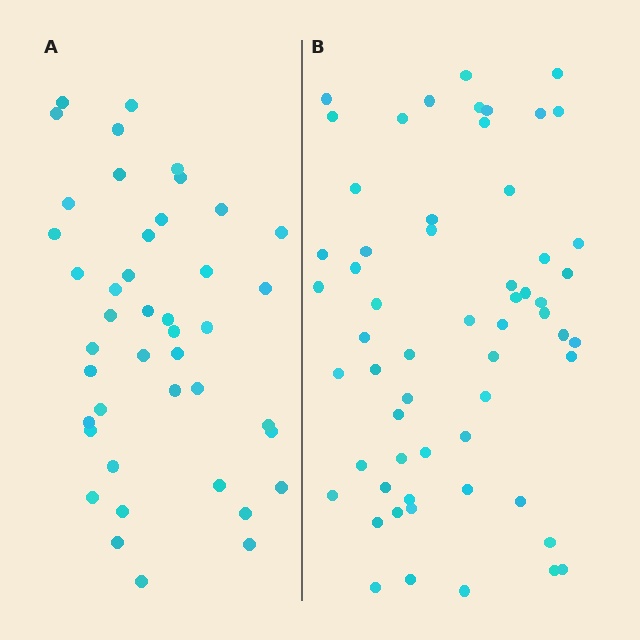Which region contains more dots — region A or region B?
Region B (the right region) has more dots.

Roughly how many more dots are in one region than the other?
Region B has approximately 15 more dots than region A.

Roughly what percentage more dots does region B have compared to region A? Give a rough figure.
About 35% more.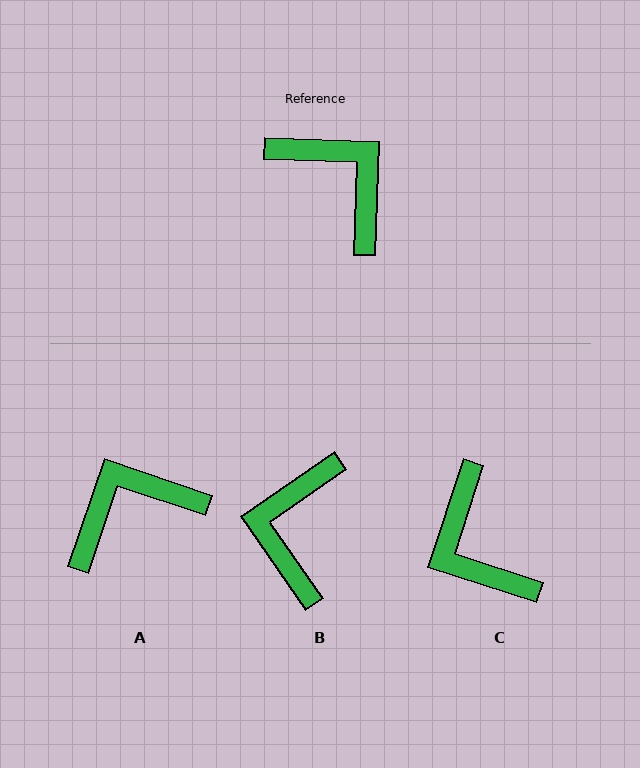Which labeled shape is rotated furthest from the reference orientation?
C, about 164 degrees away.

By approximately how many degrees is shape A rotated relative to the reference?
Approximately 73 degrees counter-clockwise.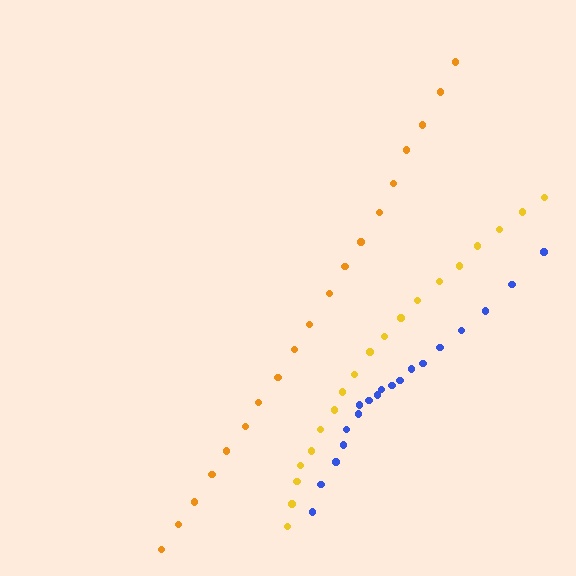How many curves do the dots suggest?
There are 3 distinct paths.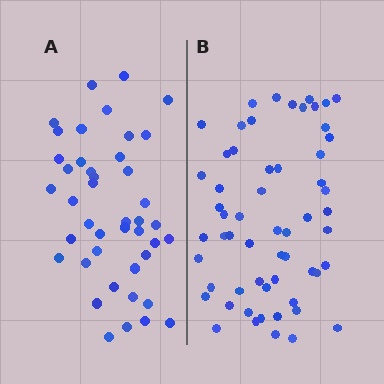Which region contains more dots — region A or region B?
Region B (the right region) has more dots.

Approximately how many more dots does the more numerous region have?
Region B has approximately 15 more dots than region A.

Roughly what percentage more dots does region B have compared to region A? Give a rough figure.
About 35% more.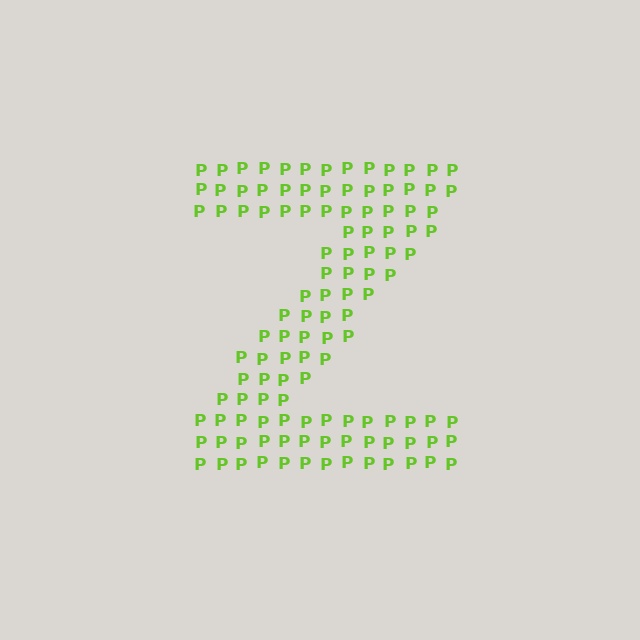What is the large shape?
The large shape is the letter Z.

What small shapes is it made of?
It is made of small letter P's.